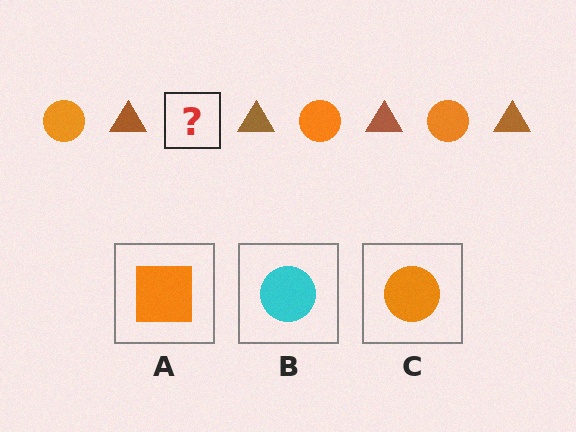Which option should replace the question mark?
Option C.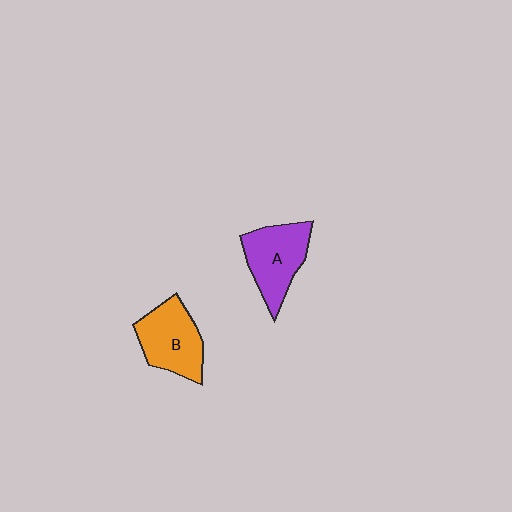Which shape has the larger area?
Shape A (purple).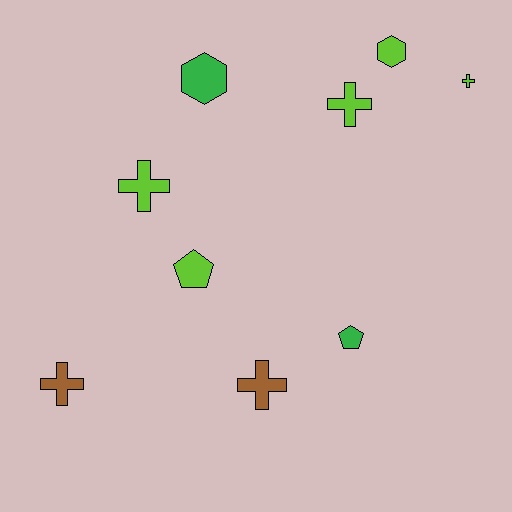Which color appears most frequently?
Lime, with 5 objects.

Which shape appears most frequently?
Cross, with 5 objects.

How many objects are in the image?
There are 9 objects.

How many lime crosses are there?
There are 3 lime crosses.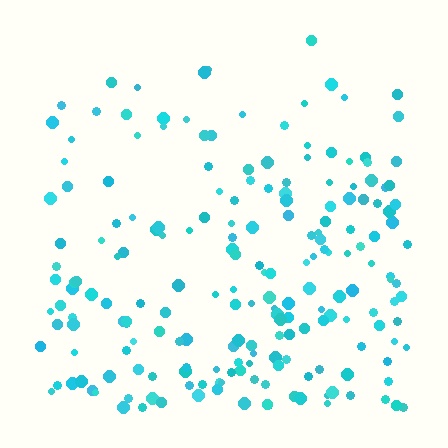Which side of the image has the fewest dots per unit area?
The top.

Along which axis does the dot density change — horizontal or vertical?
Vertical.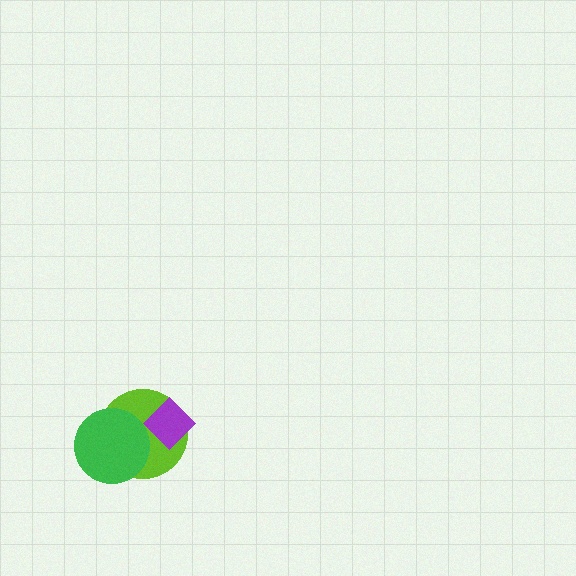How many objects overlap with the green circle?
1 object overlaps with the green circle.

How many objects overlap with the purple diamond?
1 object overlaps with the purple diamond.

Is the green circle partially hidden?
No, no other shape covers it.